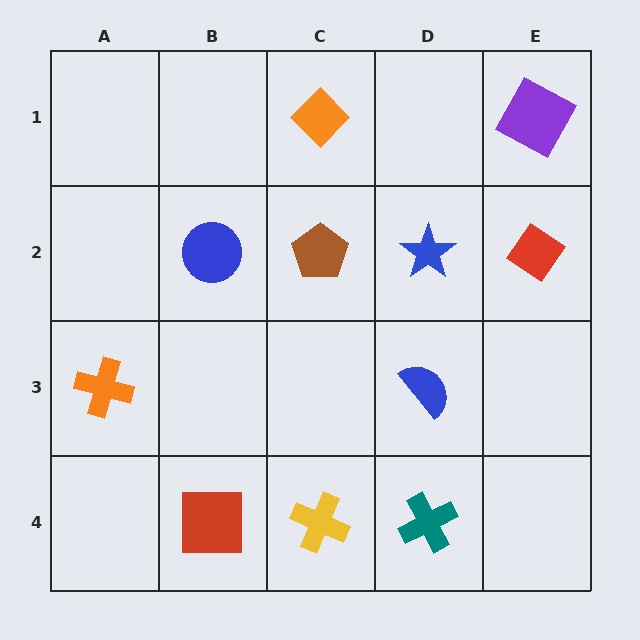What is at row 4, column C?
A yellow cross.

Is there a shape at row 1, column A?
No, that cell is empty.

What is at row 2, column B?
A blue circle.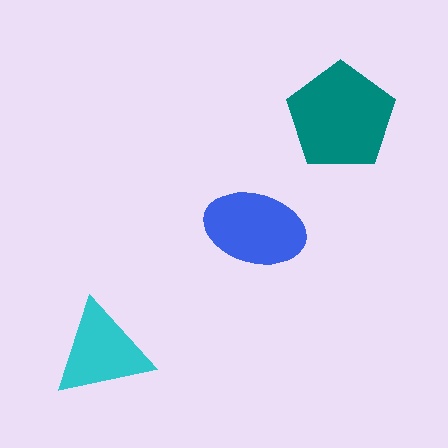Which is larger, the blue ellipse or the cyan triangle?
The blue ellipse.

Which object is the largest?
The teal pentagon.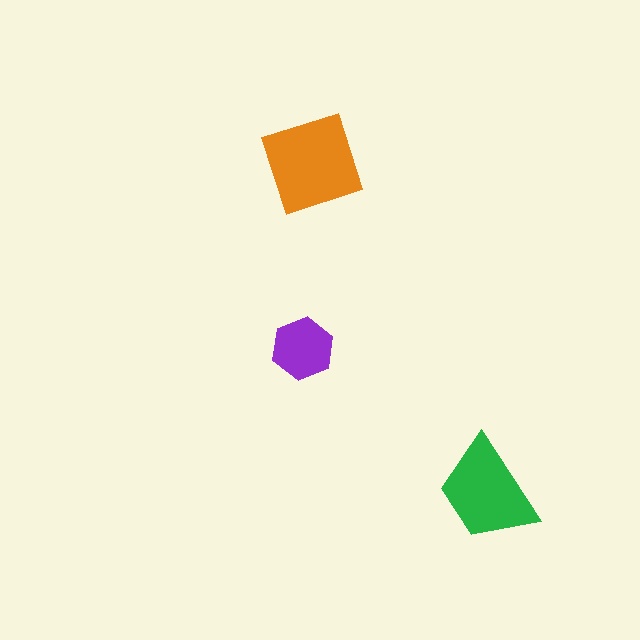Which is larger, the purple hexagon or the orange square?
The orange square.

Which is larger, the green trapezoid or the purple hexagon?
The green trapezoid.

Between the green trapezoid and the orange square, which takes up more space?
The orange square.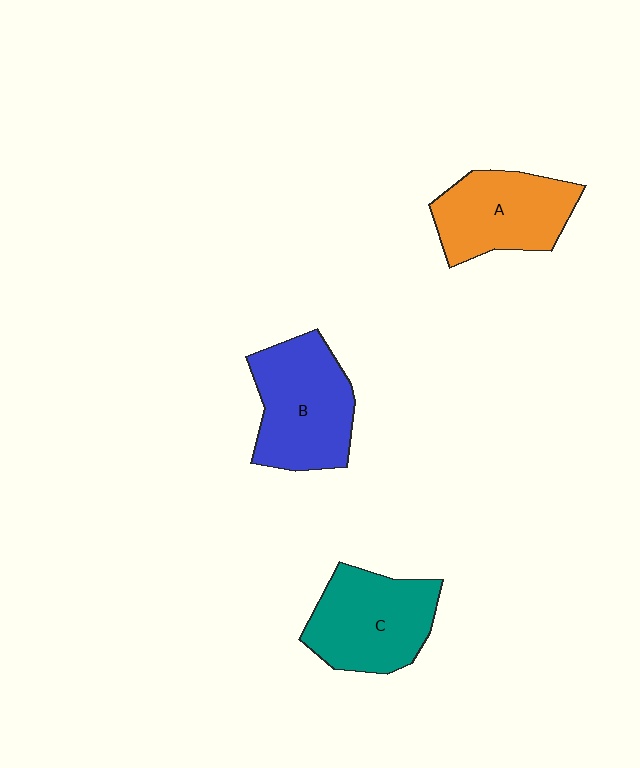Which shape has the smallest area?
Shape A (orange).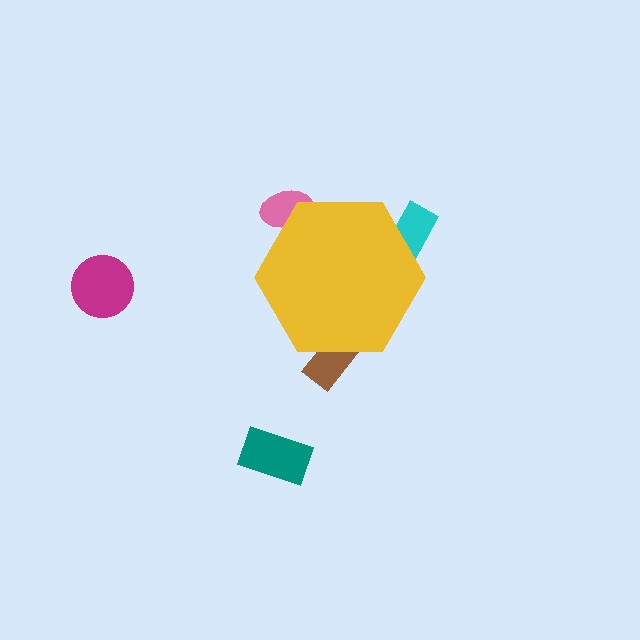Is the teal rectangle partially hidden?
No, the teal rectangle is fully visible.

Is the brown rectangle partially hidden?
Yes, the brown rectangle is partially hidden behind the yellow hexagon.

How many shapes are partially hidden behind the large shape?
3 shapes are partially hidden.